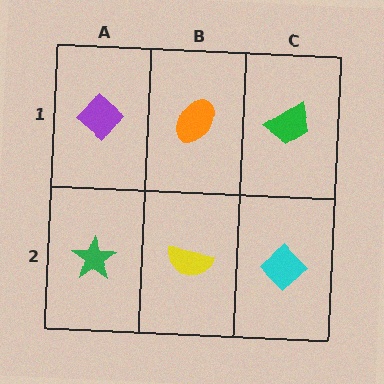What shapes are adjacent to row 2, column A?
A purple diamond (row 1, column A), a yellow semicircle (row 2, column B).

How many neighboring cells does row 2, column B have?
3.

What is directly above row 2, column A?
A purple diamond.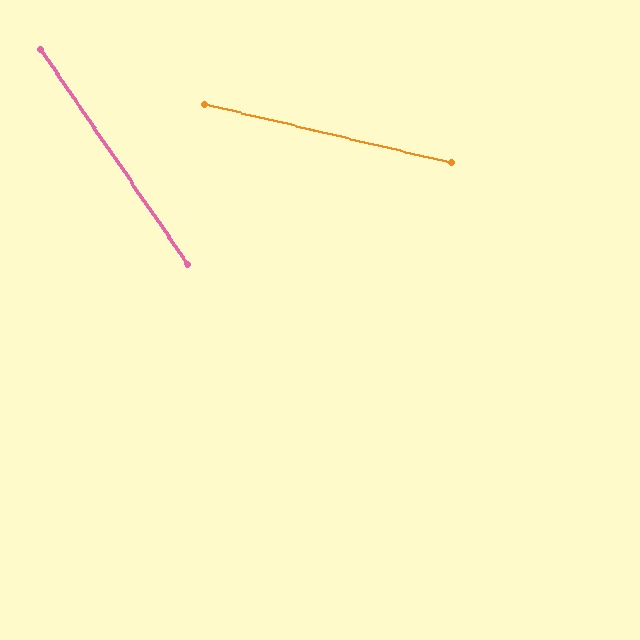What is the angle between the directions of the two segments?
Approximately 42 degrees.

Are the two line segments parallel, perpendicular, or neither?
Neither parallel nor perpendicular — they differ by about 42°.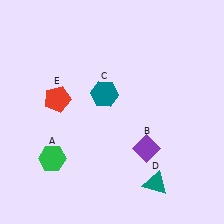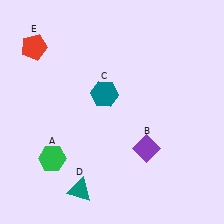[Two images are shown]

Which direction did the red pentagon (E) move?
The red pentagon (E) moved up.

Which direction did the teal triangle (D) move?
The teal triangle (D) moved left.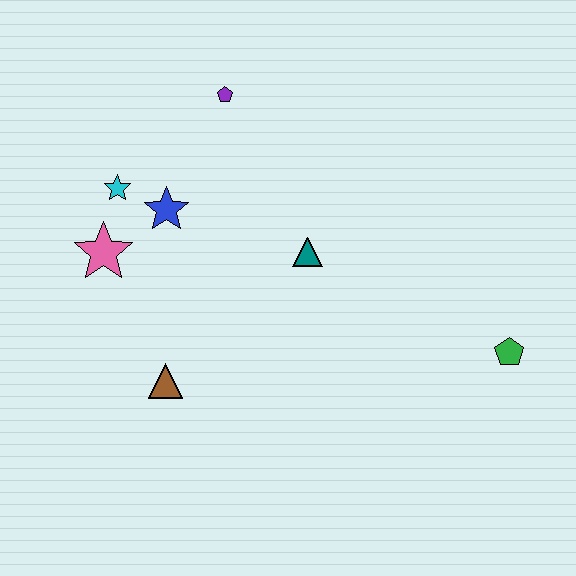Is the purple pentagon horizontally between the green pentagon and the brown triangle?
Yes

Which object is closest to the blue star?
The cyan star is closest to the blue star.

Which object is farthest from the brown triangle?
The green pentagon is farthest from the brown triangle.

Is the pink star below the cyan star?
Yes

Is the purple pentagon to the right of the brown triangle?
Yes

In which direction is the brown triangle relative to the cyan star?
The brown triangle is below the cyan star.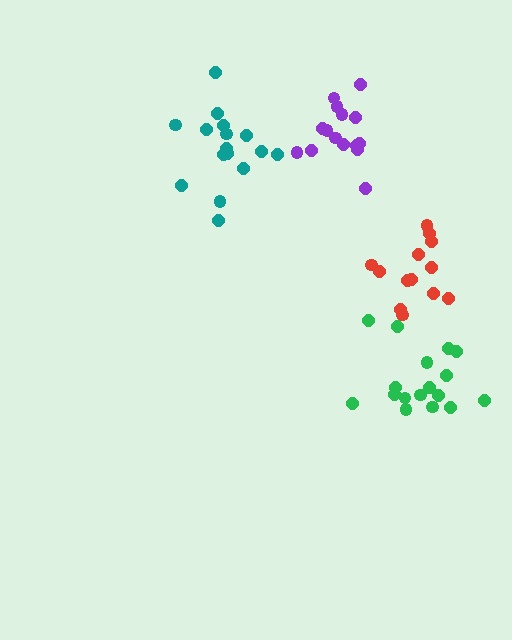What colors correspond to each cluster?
The clusters are colored: green, purple, teal, red.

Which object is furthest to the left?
The teal cluster is leftmost.